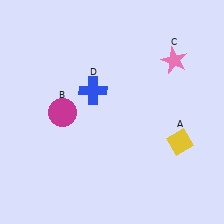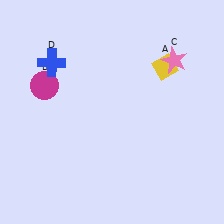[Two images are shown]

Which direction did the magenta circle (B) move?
The magenta circle (B) moved up.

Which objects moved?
The objects that moved are: the yellow diamond (A), the magenta circle (B), the blue cross (D).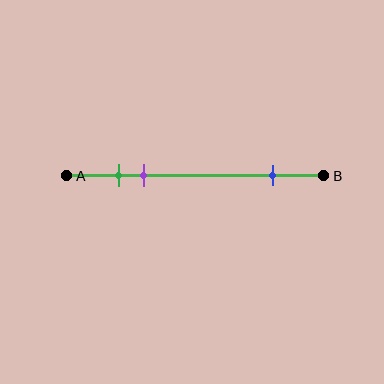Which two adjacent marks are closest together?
The green and purple marks are the closest adjacent pair.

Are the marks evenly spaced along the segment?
No, the marks are not evenly spaced.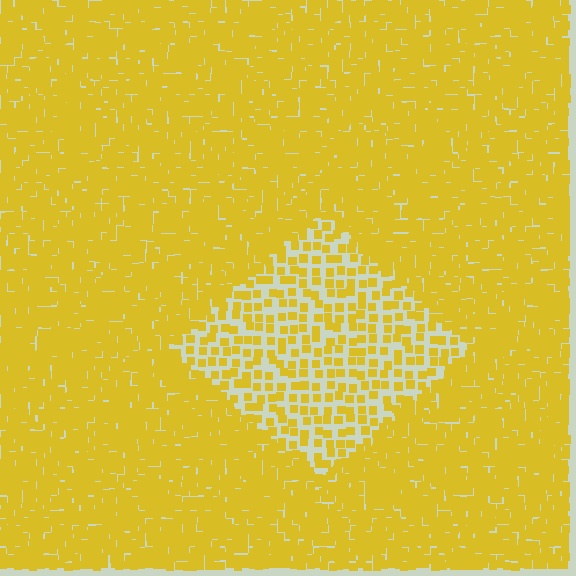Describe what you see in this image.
The image contains small yellow elements arranged at two different densities. A diamond-shaped region is visible where the elements are less densely packed than the surrounding area.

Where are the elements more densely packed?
The elements are more densely packed outside the diamond boundary.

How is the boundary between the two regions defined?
The boundary is defined by a change in element density (approximately 2.5x ratio). All elements are the same color, size, and shape.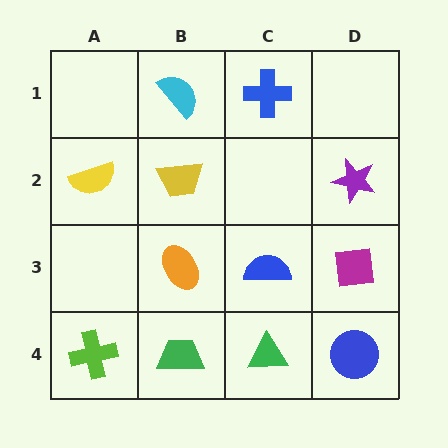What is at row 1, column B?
A cyan semicircle.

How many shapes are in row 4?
4 shapes.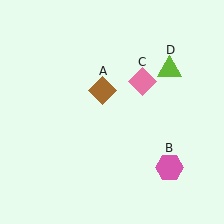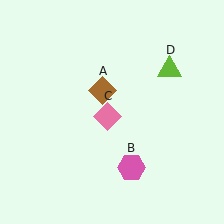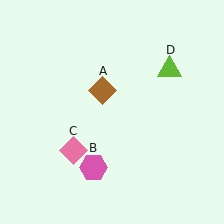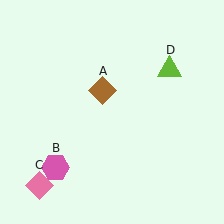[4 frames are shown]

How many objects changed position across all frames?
2 objects changed position: pink hexagon (object B), pink diamond (object C).